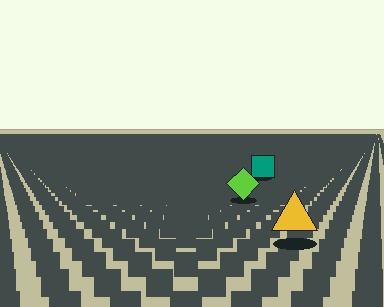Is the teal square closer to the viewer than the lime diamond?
No. The lime diamond is closer — you can tell from the texture gradient: the ground texture is coarser near it.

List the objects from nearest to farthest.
From nearest to farthest: the yellow triangle, the lime diamond, the teal square.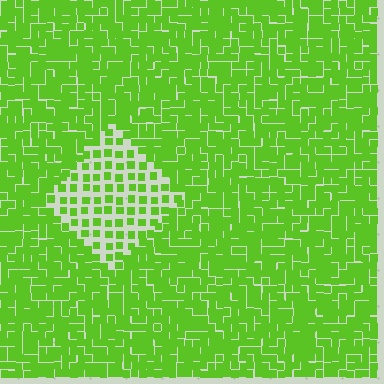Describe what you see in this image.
The image contains small lime elements arranged at two different densities. A diamond-shaped region is visible where the elements are less densely packed than the surrounding area.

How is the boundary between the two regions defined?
The boundary is defined by a change in element density (approximately 2.2x ratio). All elements are the same color, size, and shape.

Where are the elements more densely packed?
The elements are more densely packed outside the diamond boundary.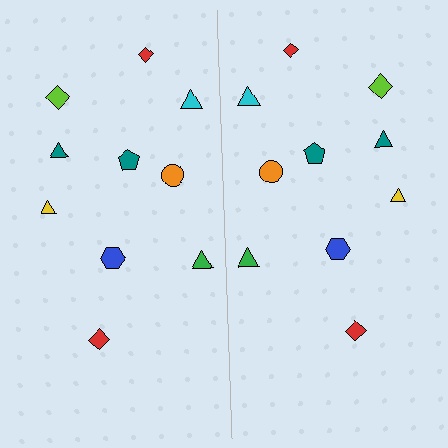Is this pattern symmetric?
Yes, this pattern has bilateral (reflection) symmetry.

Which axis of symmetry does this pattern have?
The pattern has a vertical axis of symmetry running through the center of the image.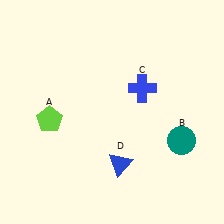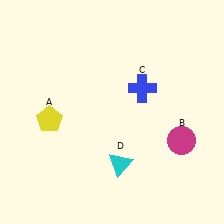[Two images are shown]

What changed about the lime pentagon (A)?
In Image 1, A is lime. In Image 2, it changed to yellow.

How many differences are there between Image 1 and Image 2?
There are 3 differences between the two images.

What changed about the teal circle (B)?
In Image 1, B is teal. In Image 2, it changed to magenta.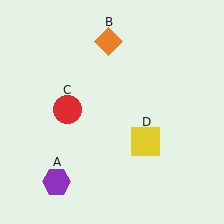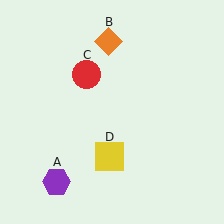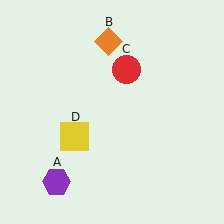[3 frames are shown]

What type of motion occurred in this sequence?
The red circle (object C), yellow square (object D) rotated clockwise around the center of the scene.